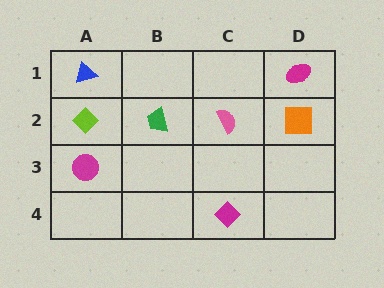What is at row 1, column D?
A magenta ellipse.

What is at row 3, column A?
A magenta circle.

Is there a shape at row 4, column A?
No, that cell is empty.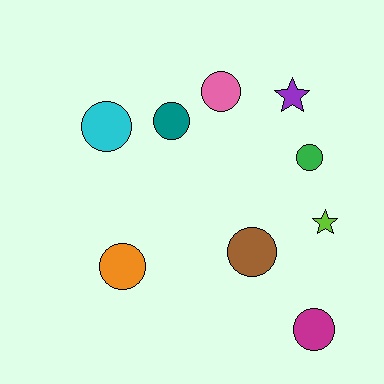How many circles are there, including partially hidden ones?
There are 7 circles.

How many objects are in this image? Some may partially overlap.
There are 9 objects.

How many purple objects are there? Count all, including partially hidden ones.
There is 1 purple object.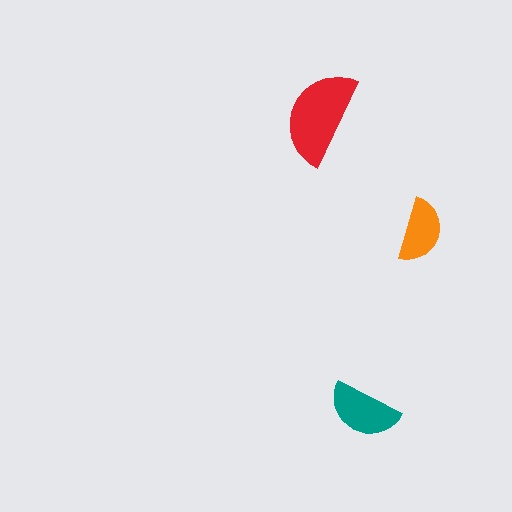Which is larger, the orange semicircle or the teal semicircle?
The teal one.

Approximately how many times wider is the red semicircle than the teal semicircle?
About 1.5 times wider.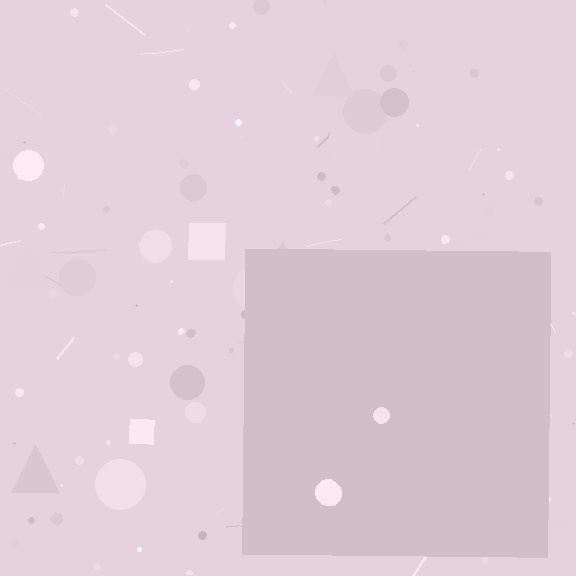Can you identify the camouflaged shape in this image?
The camouflaged shape is a square.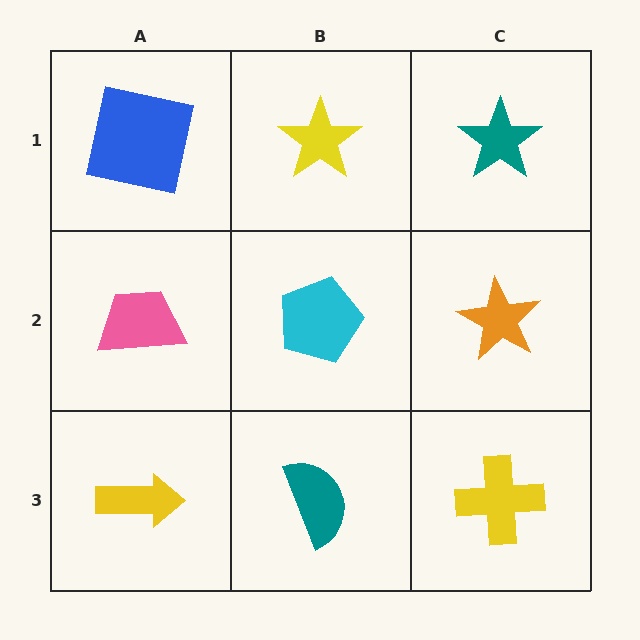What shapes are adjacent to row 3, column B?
A cyan pentagon (row 2, column B), a yellow arrow (row 3, column A), a yellow cross (row 3, column C).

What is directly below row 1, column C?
An orange star.